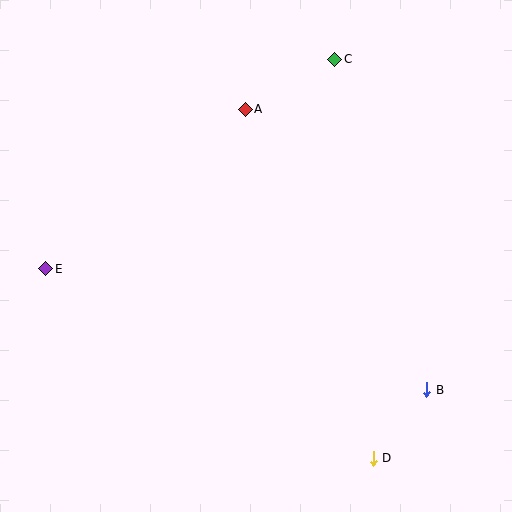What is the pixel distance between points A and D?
The distance between A and D is 372 pixels.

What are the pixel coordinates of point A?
Point A is at (245, 109).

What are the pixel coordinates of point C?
Point C is at (335, 59).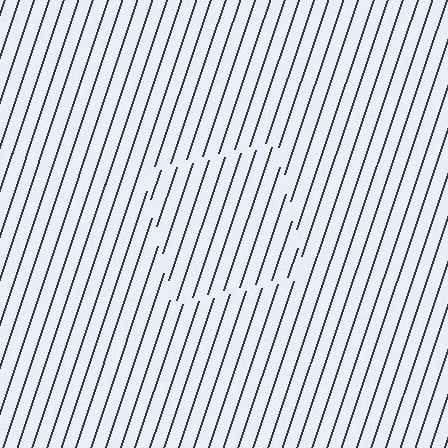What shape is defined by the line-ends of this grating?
An illusory square. The interior of the shape contains the same grating, shifted by half a period — the contour is defined by the phase discontinuity where line-ends from the inner and outer gratings abut.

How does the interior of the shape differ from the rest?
The interior of the shape contains the same grating, shifted by half a period — the contour is defined by the phase discontinuity where line-ends from the inner and outer gratings abut.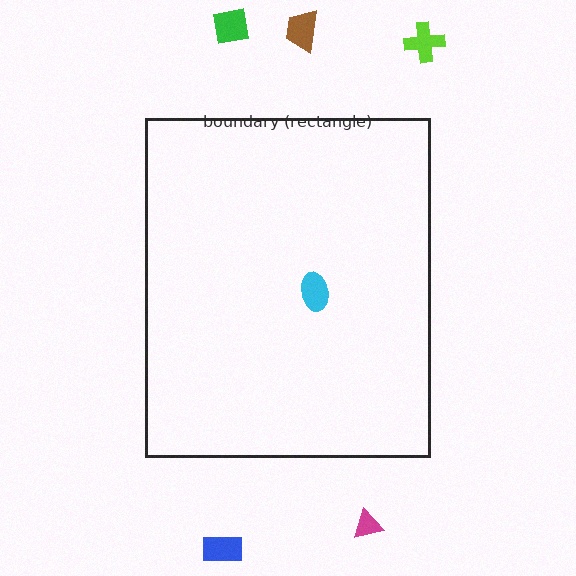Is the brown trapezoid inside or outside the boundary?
Outside.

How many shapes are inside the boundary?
1 inside, 5 outside.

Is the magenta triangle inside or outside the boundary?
Outside.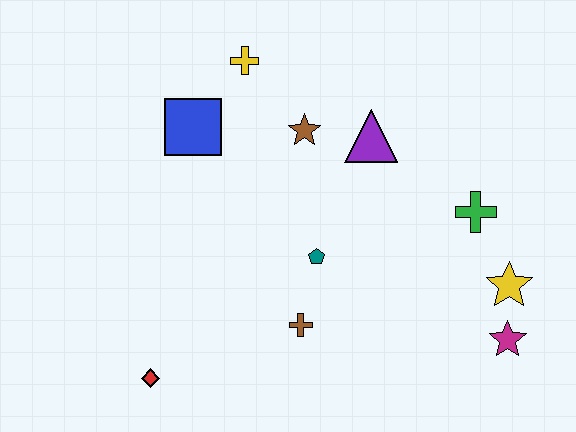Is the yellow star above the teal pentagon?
No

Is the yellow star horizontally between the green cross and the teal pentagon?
No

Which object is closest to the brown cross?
The teal pentagon is closest to the brown cross.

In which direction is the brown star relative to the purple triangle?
The brown star is to the left of the purple triangle.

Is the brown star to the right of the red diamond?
Yes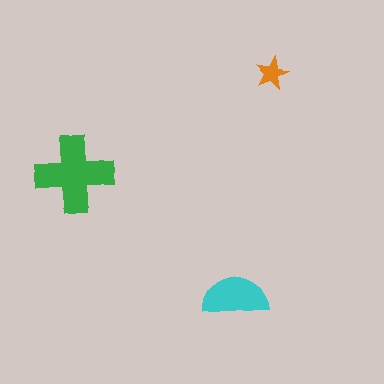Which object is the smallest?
The orange star.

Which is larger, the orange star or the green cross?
The green cross.